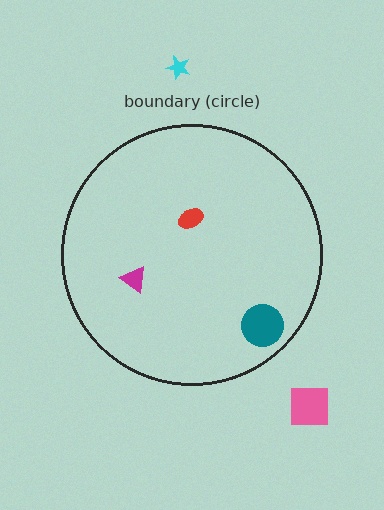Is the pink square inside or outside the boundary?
Outside.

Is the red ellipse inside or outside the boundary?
Inside.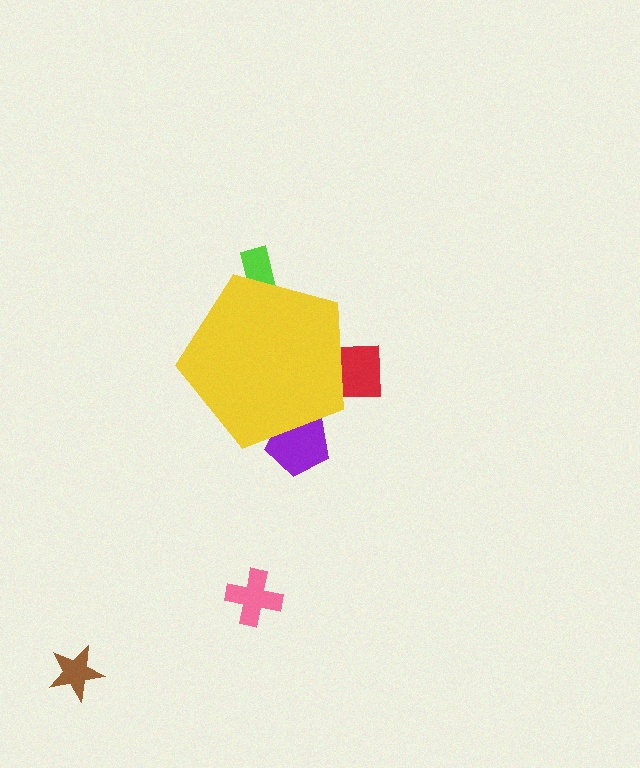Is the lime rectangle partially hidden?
Yes, the lime rectangle is partially hidden behind the yellow pentagon.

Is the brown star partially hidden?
No, the brown star is fully visible.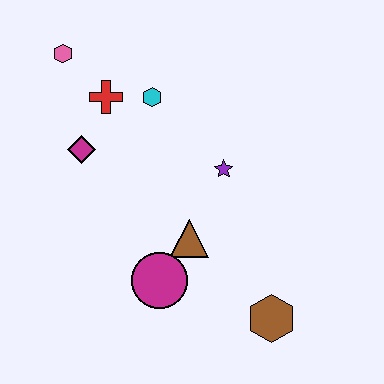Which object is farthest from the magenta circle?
The pink hexagon is farthest from the magenta circle.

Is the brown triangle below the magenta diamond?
Yes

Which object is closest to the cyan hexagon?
The red cross is closest to the cyan hexagon.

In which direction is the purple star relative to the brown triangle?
The purple star is above the brown triangle.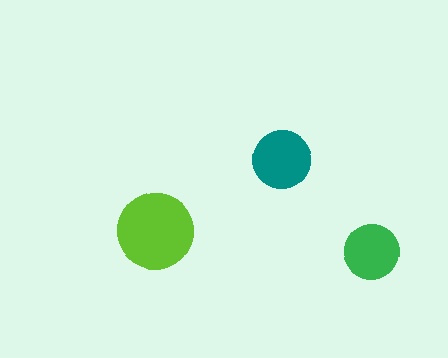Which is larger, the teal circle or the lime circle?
The lime one.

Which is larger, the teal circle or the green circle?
The teal one.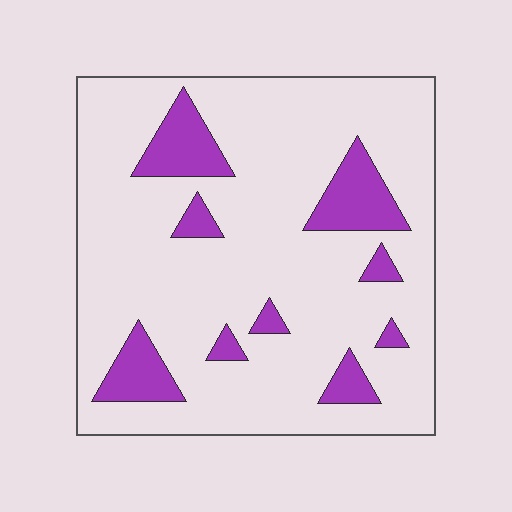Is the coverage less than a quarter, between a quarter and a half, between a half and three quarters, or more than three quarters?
Less than a quarter.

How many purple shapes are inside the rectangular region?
9.